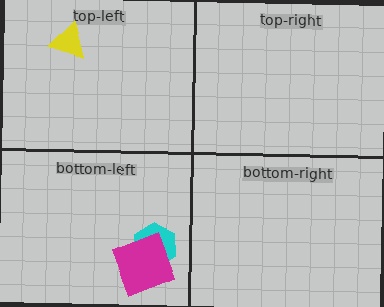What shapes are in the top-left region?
The yellow triangle.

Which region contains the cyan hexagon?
The bottom-left region.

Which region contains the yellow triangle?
The top-left region.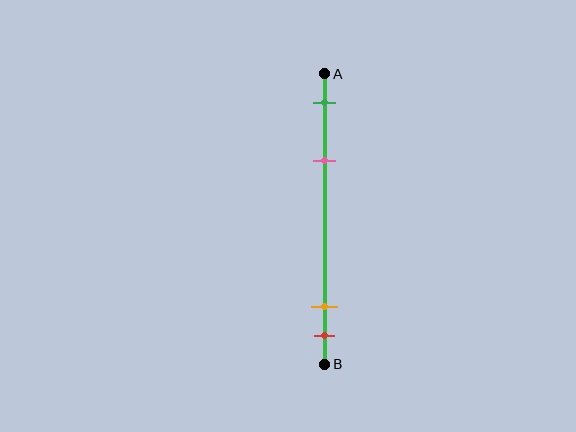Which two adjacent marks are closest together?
The orange and red marks are the closest adjacent pair.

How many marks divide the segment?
There are 4 marks dividing the segment.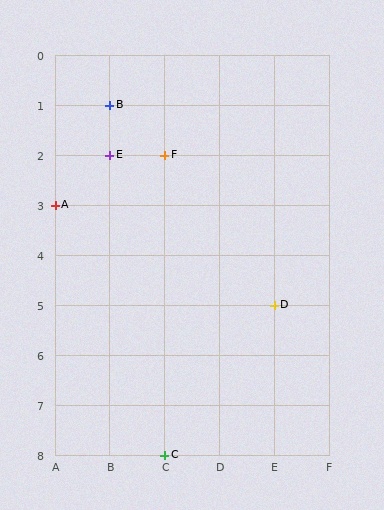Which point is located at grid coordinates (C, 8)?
Point C is at (C, 8).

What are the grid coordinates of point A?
Point A is at grid coordinates (A, 3).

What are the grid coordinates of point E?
Point E is at grid coordinates (B, 2).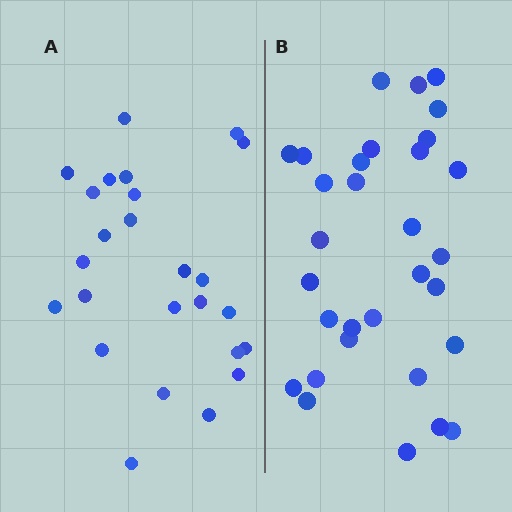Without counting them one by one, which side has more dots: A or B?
Region B (the right region) has more dots.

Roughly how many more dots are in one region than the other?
Region B has about 6 more dots than region A.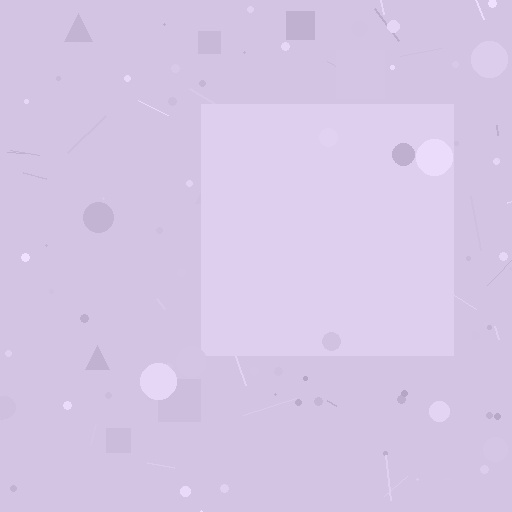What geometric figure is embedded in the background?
A square is embedded in the background.